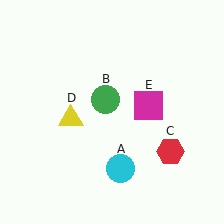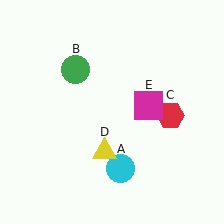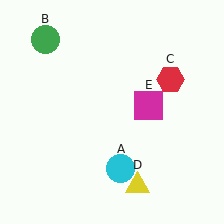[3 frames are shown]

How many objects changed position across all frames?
3 objects changed position: green circle (object B), red hexagon (object C), yellow triangle (object D).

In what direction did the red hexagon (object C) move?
The red hexagon (object C) moved up.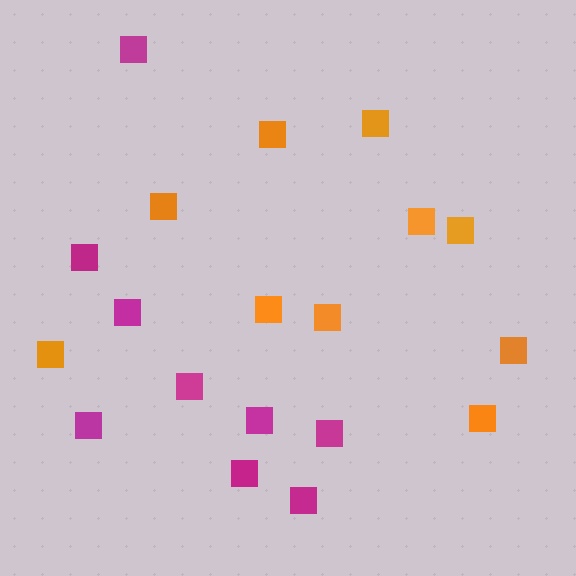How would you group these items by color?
There are 2 groups: one group of orange squares (10) and one group of magenta squares (9).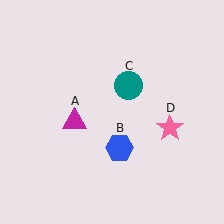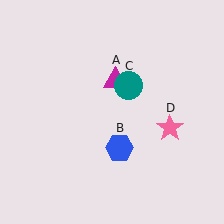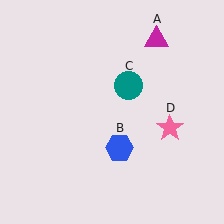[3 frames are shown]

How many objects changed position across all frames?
1 object changed position: magenta triangle (object A).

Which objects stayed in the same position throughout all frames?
Blue hexagon (object B) and teal circle (object C) and pink star (object D) remained stationary.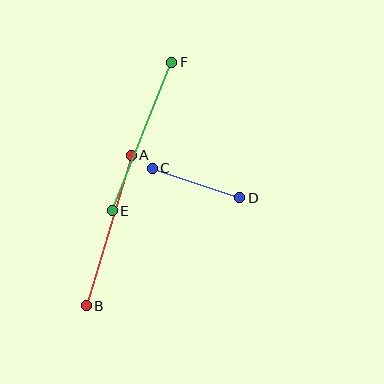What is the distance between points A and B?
The distance is approximately 157 pixels.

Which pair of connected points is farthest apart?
Points E and F are farthest apart.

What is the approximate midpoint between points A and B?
The midpoint is at approximately (109, 231) pixels.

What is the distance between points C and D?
The distance is approximately 92 pixels.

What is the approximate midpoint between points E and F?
The midpoint is at approximately (142, 137) pixels.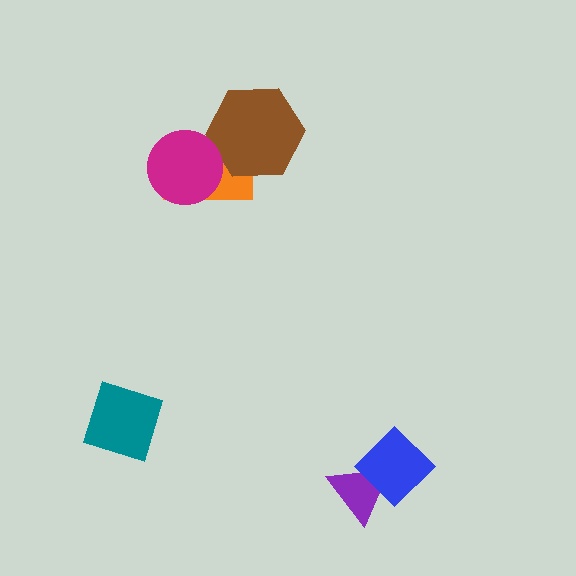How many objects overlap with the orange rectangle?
2 objects overlap with the orange rectangle.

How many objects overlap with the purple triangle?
1 object overlaps with the purple triangle.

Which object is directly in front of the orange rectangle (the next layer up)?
The brown hexagon is directly in front of the orange rectangle.